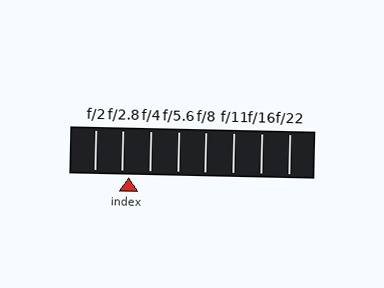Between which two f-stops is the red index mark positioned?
The index mark is between f/2.8 and f/4.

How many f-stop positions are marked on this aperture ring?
There are 8 f-stop positions marked.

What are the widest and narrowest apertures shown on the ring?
The widest aperture shown is f/2 and the narrowest is f/22.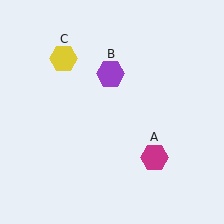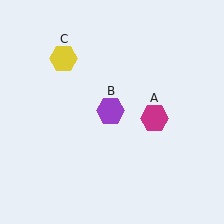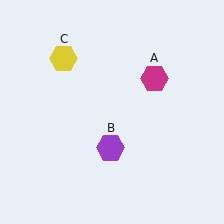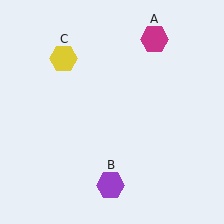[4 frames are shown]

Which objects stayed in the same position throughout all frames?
Yellow hexagon (object C) remained stationary.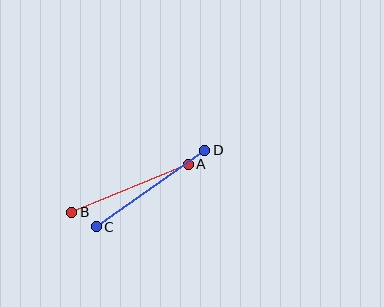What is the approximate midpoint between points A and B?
The midpoint is at approximately (130, 188) pixels.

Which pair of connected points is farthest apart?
Points C and D are farthest apart.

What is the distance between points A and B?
The distance is approximately 126 pixels.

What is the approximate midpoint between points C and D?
The midpoint is at approximately (151, 189) pixels.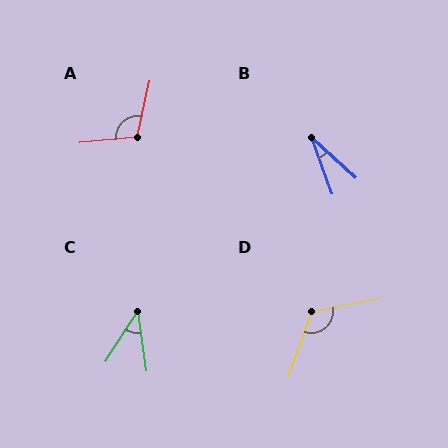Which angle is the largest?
D, at approximately 121 degrees.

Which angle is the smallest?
B, at approximately 28 degrees.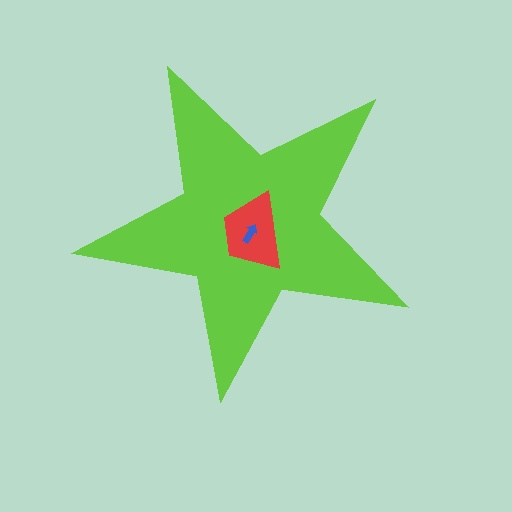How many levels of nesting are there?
3.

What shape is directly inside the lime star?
The red trapezoid.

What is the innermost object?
The blue arrow.